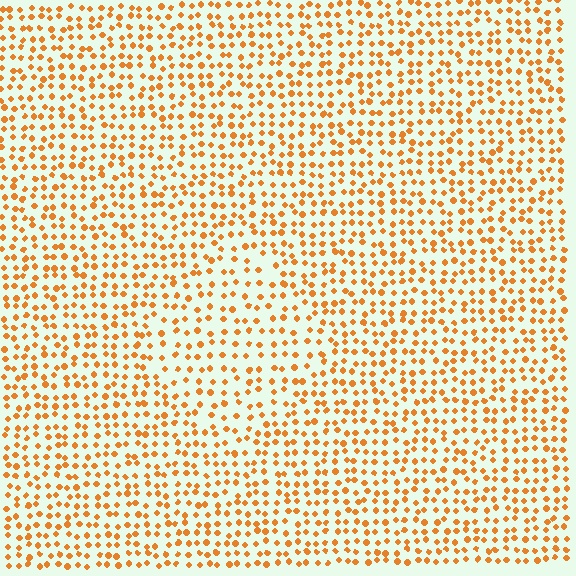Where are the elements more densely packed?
The elements are more densely packed outside the diamond boundary.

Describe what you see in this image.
The image contains small orange elements arranged at two different densities. A diamond-shaped region is visible where the elements are less densely packed than the surrounding area.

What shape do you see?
I see a diamond.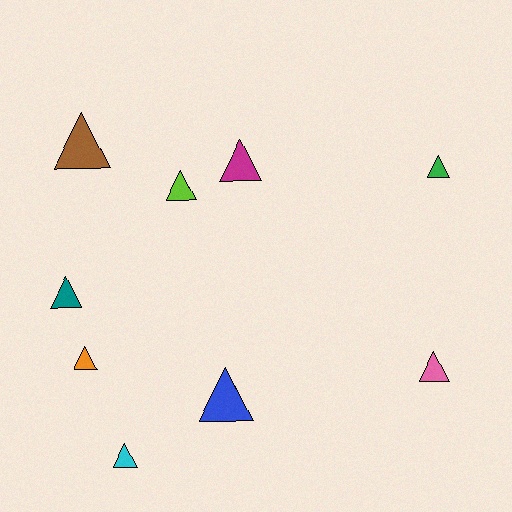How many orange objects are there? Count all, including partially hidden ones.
There is 1 orange object.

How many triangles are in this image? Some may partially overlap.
There are 9 triangles.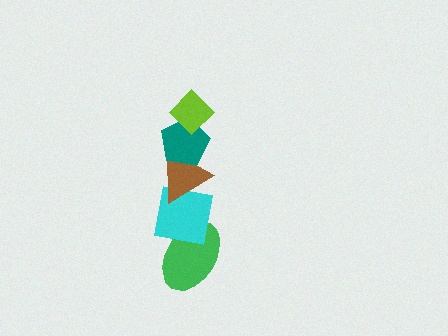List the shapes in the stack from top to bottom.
From top to bottom: the lime diamond, the teal pentagon, the brown triangle, the cyan square, the green ellipse.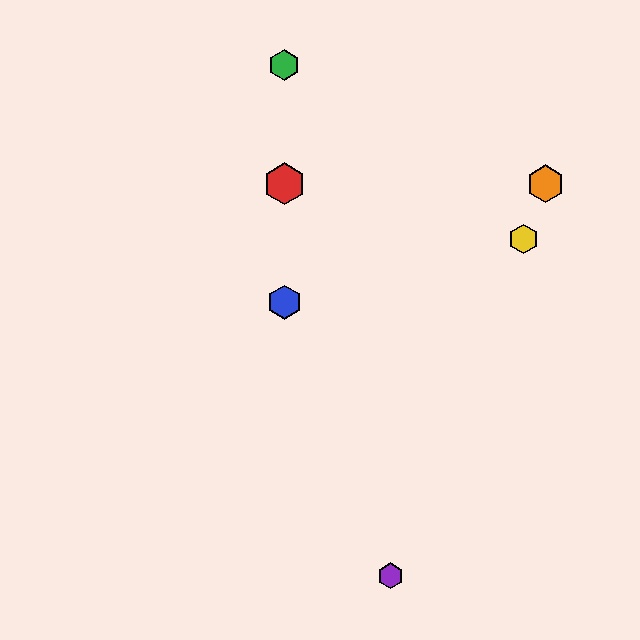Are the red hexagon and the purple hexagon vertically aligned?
No, the red hexagon is at x≈284 and the purple hexagon is at x≈390.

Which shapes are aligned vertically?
The red hexagon, the blue hexagon, the green hexagon are aligned vertically.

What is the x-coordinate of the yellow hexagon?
The yellow hexagon is at x≈523.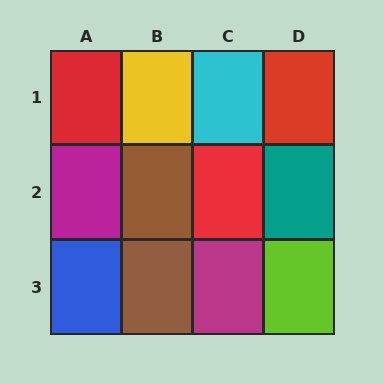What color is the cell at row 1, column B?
Yellow.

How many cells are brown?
2 cells are brown.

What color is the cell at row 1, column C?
Cyan.